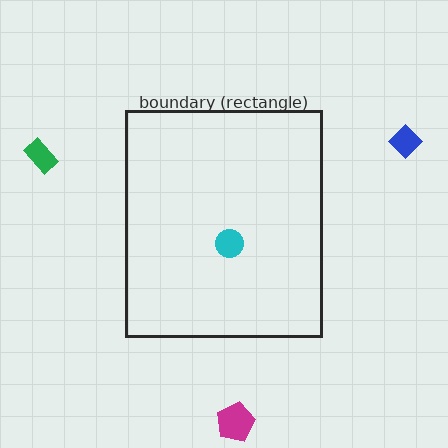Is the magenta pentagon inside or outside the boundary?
Outside.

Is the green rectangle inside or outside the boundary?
Outside.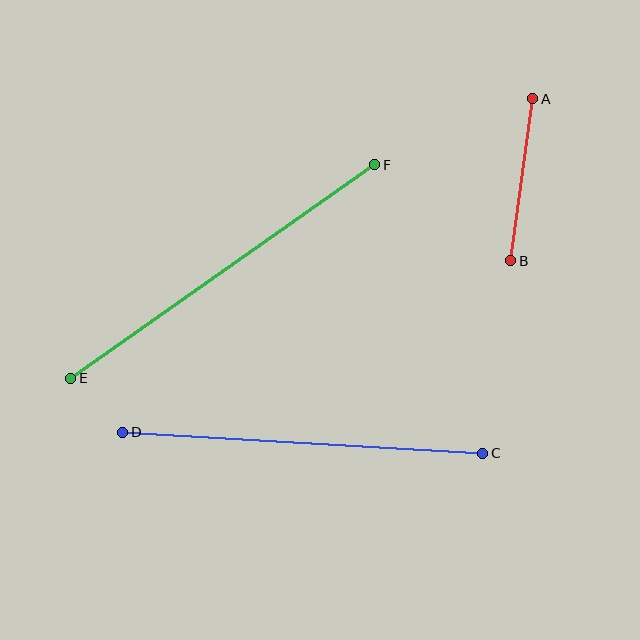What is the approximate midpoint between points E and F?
The midpoint is at approximately (223, 271) pixels.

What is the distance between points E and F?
The distance is approximately 372 pixels.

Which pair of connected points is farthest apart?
Points E and F are farthest apart.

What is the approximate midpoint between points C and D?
The midpoint is at approximately (303, 443) pixels.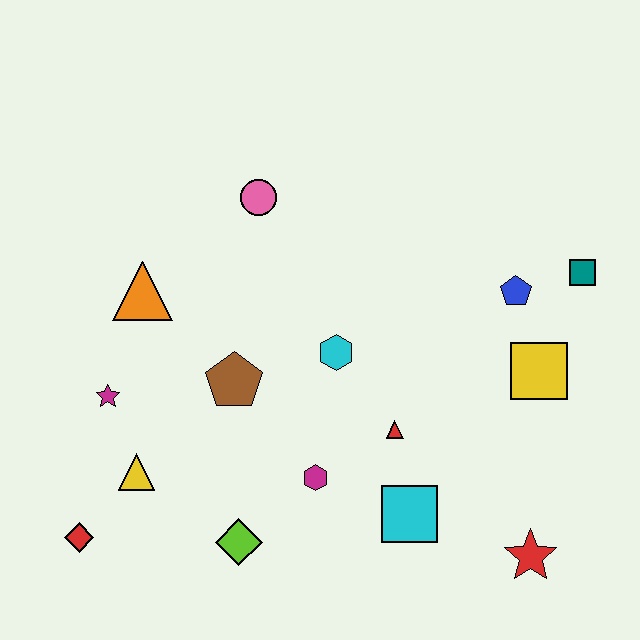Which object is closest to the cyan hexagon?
The red triangle is closest to the cyan hexagon.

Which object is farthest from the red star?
The orange triangle is farthest from the red star.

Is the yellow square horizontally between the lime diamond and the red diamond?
No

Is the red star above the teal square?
No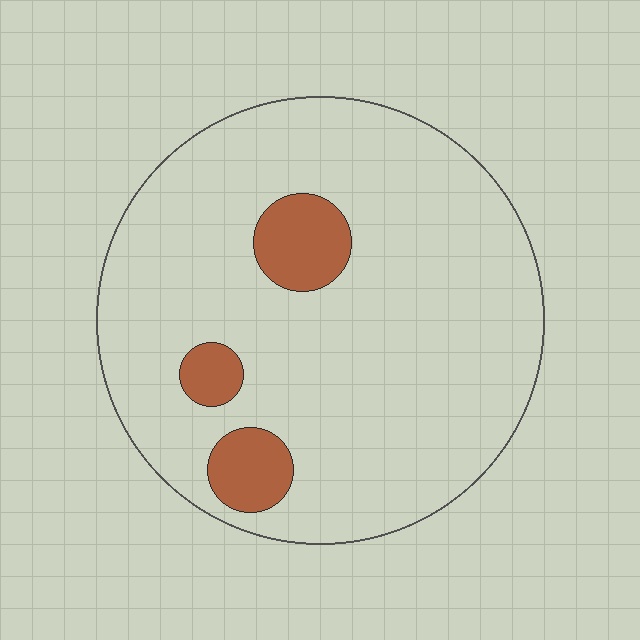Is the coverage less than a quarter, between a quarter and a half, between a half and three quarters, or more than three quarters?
Less than a quarter.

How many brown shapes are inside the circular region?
3.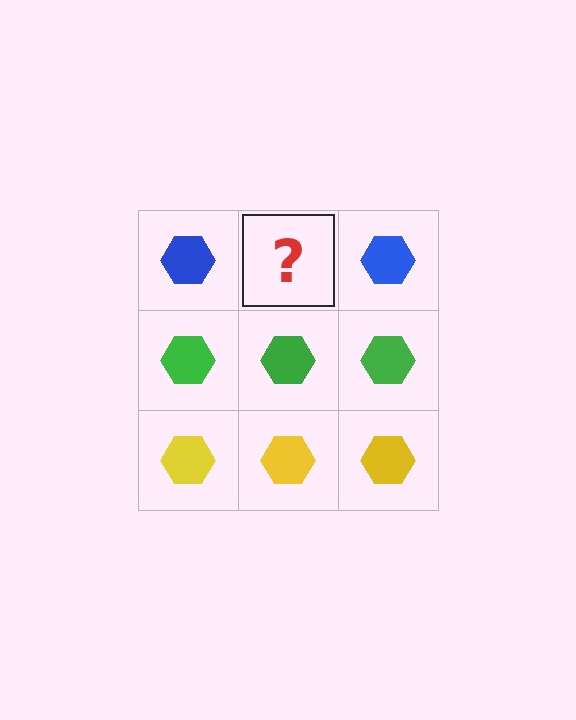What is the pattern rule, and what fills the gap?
The rule is that each row has a consistent color. The gap should be filled with a blue hexagon.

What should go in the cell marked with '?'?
The missing cell should contain a blue hexagon.